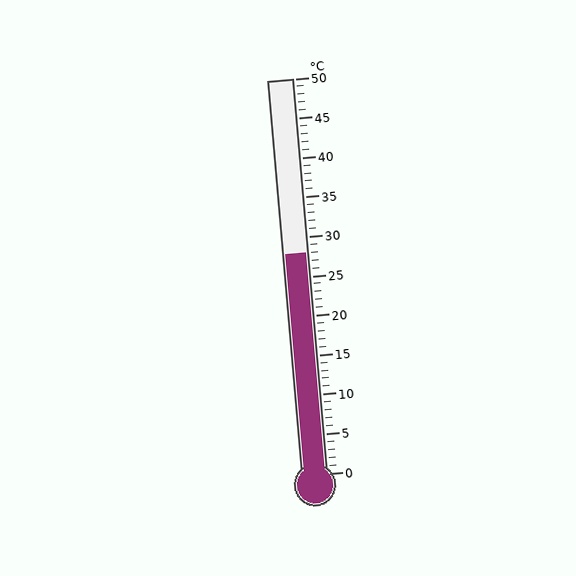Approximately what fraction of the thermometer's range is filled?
The thermometer is filled to approximately 55% of its range.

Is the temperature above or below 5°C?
The temperature is above 5°C.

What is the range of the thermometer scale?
The thermometer scale ranges from 0°C to 50°C.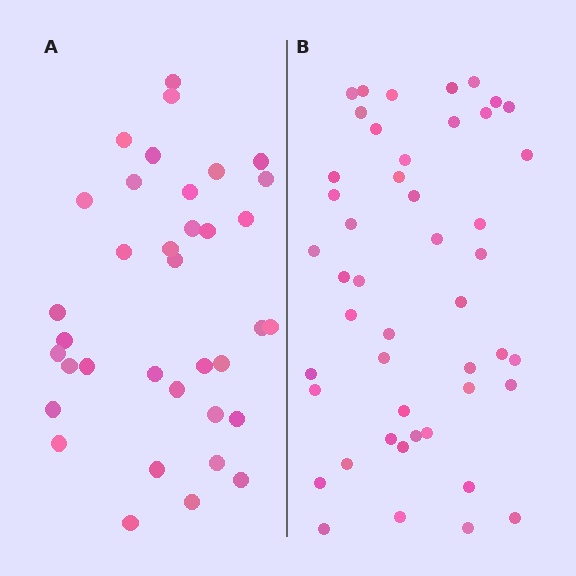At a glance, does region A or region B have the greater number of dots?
Region B (the right region) has more dots.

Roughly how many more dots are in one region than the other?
Region B has roughly 12 or so more dots than region A.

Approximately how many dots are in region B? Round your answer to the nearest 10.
About 50 dots. (The exact count is 47, which rounds to 50.)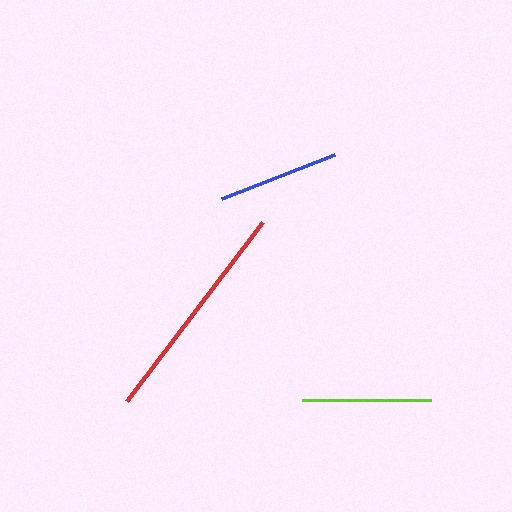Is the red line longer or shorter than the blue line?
The red line is longer than the blue line.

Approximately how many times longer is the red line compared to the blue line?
The red line is approximately 1.9 times the length of the blue line.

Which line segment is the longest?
The red line is the longest at approximately 225 pixels.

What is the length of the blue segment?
The blue segment is approximately 121 pixels long.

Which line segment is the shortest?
The blue line is the shortest at approximately 121 pixels.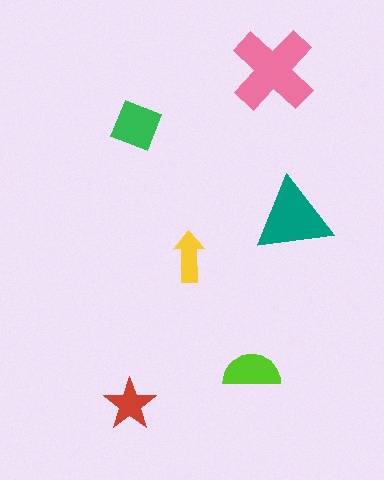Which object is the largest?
The pink cross.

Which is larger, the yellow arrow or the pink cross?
The pink cross.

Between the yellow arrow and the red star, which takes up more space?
The red star.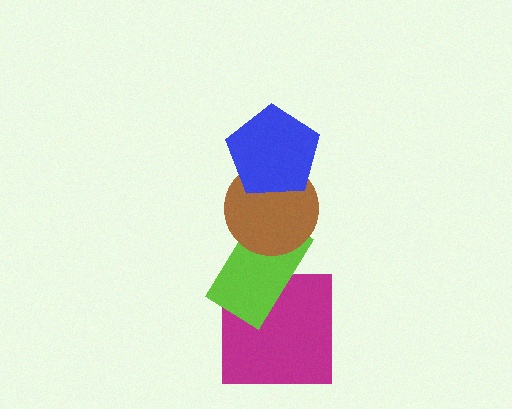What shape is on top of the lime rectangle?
The brown circle is on top of the lime rectangle.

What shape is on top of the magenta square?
The lime rectangle is on top of the magenta square.